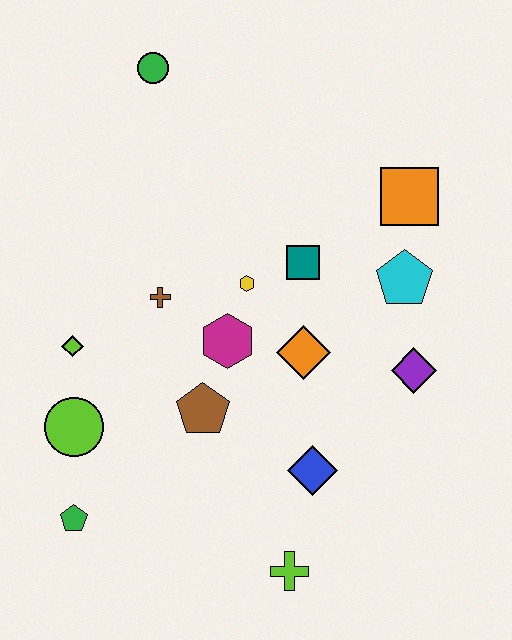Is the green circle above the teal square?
Yes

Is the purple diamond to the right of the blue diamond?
Yes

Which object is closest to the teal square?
The yellow hexagon is closest to the teal square.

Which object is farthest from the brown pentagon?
The green circle is farthest from the brown pentagon.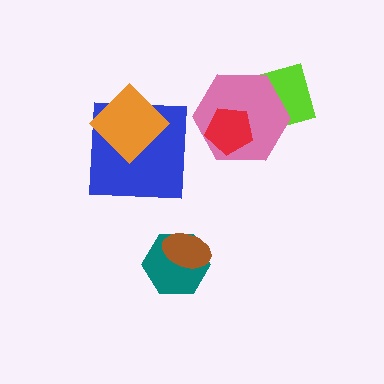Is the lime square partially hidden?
Yes, it is partially covered by another shape.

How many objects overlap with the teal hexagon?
1 object overlaps with the teal hexagon.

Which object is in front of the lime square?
The pink hexagon is in front of the lime square.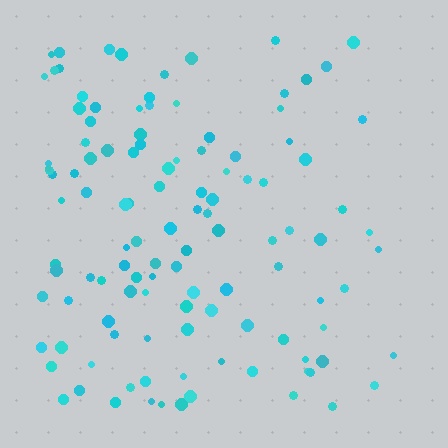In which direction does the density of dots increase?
From right to left, with the left side densest.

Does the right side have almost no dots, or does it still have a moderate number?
Still a moderate number, just noticeably fewer than the left.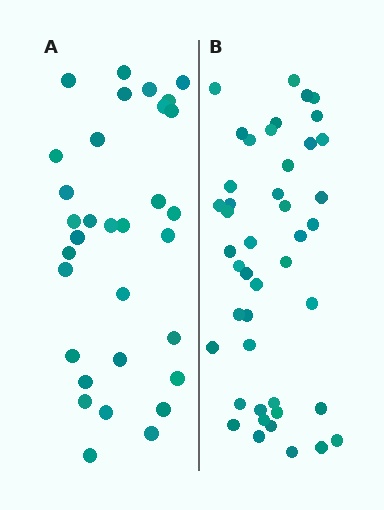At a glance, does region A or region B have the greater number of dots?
Region B (the right region) has more dots.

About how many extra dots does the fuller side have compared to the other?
Region B has roughly 12 or so more dots than region A.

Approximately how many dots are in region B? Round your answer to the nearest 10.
About 40 dots. (The exact count is 44, which rounds to 40.)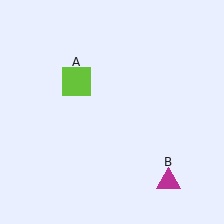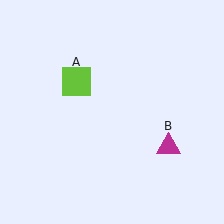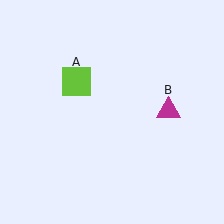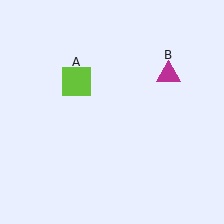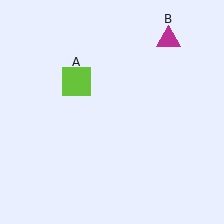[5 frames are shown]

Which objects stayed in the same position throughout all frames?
Lime square (object A) remained stationary.